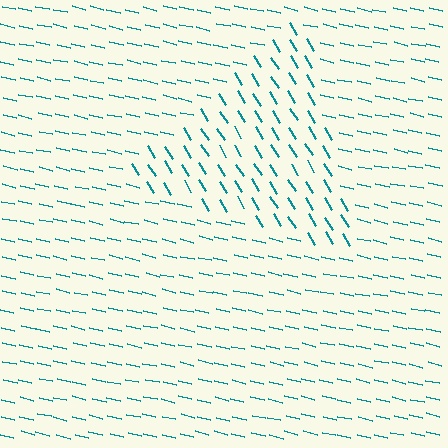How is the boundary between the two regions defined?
The boundary is defined purely by a change in line orientation (approximately 45 degrees difference). All lines are the same color and thickness.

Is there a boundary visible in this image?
Yes, there is a texture boundary formed by a change in line orientation.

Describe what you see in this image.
The image is filled with small teal line segments. A triangle region in the image has lines oriented differently from the surrounding lines, creating a visible texture boundary.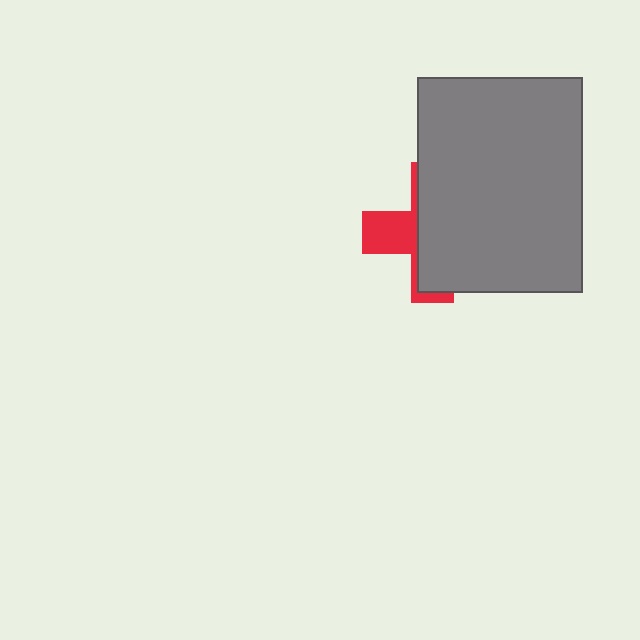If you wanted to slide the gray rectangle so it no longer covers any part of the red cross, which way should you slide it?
Slide it right — that is the most direct way to separate the two shapes.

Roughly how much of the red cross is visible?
A small part of it is visible (roughly 33%).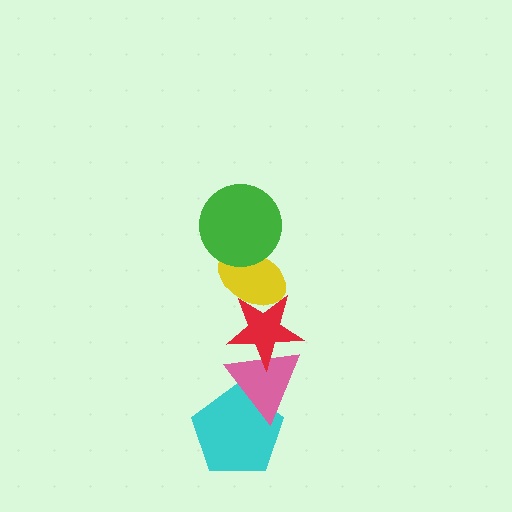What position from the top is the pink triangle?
The pink triangle is 4th from the top.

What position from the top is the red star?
The red star is 3rd from the top.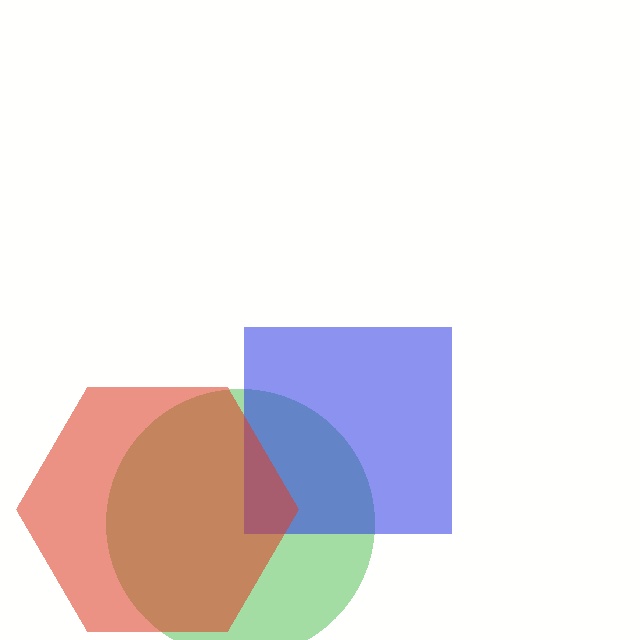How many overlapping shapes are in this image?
There are 3 overlapping shapes in the image.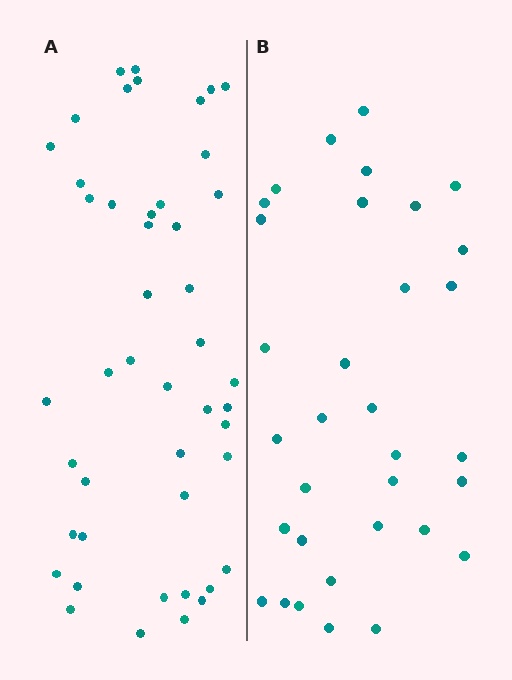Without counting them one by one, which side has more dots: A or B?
Region A (the left region) has more dots.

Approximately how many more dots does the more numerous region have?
Region A has approximately 15 more dots than region B.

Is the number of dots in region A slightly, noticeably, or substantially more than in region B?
Region A has noticeably more, but not dramatically so. The ratio is roughly 1.4 to 1.